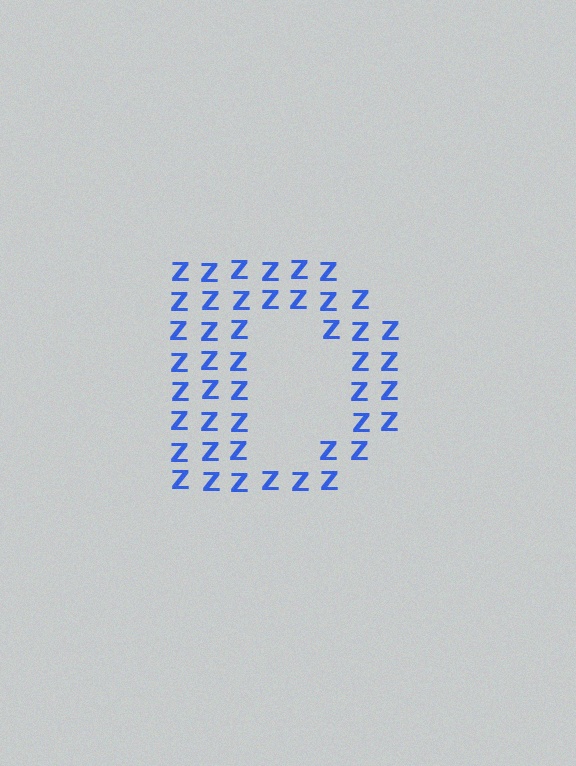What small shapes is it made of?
It is made of small letter Z's.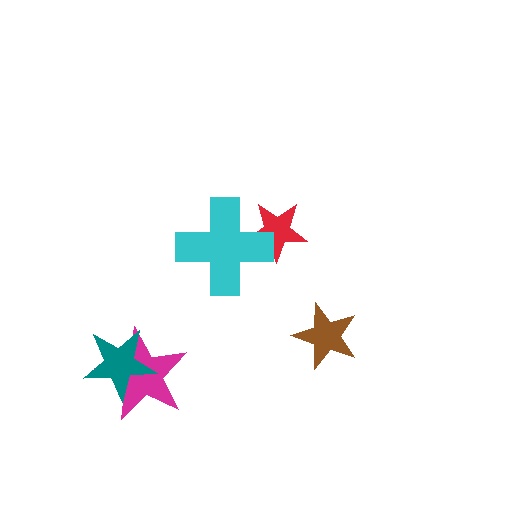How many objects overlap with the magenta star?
1 object overlaps with the magenta star.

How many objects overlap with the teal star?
1 object overlaps with the teal star.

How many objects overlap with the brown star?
0 objects overlap with the brown star.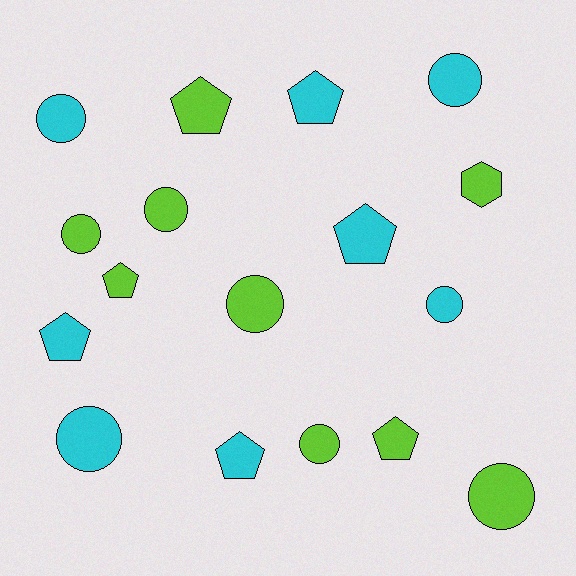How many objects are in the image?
There are 17 objects.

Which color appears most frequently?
Lime, with 9 objects.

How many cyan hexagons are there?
There are no cyan hexagons.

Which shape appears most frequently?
Circle, with 9 objects.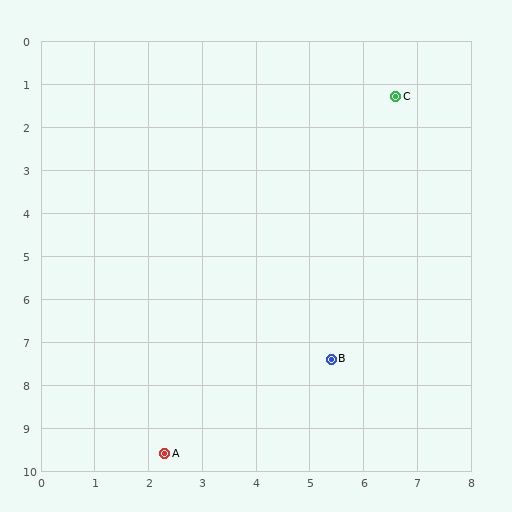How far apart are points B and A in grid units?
Points B and A are about 3.8 grid units apart.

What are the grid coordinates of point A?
Point A is at approximately (2.3, 9.6).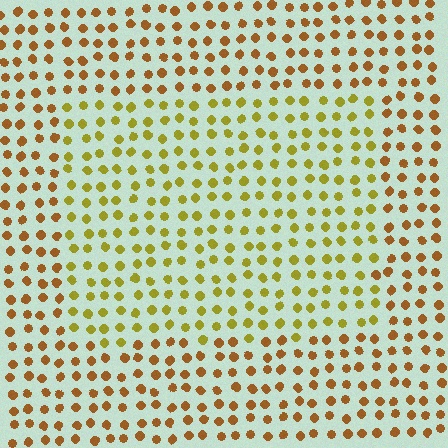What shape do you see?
I see a rectangle.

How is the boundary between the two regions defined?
The boundary is defined purely by a slight shift in hue (about 32 degrees). Spacing, size, and orientation are identical on both sides.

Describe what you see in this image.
The image is filled with small brown elements in a uniform arrangement. A rectangle-shaped region is visible where the elements are tinted to a slightly different hue, forming a subtle color boundary.